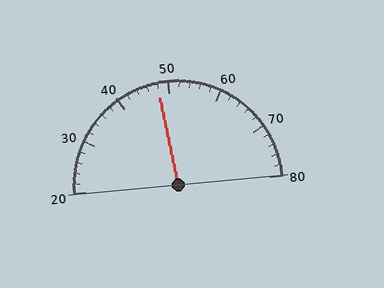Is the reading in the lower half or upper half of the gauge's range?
The reading is in the lower half of the range (20 to 80).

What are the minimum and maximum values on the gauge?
The gauge ranges from 20 to 80.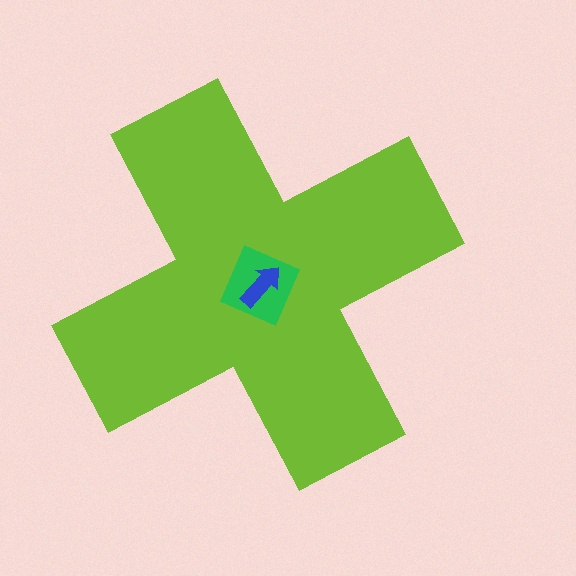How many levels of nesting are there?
3.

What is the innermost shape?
The blue arrow.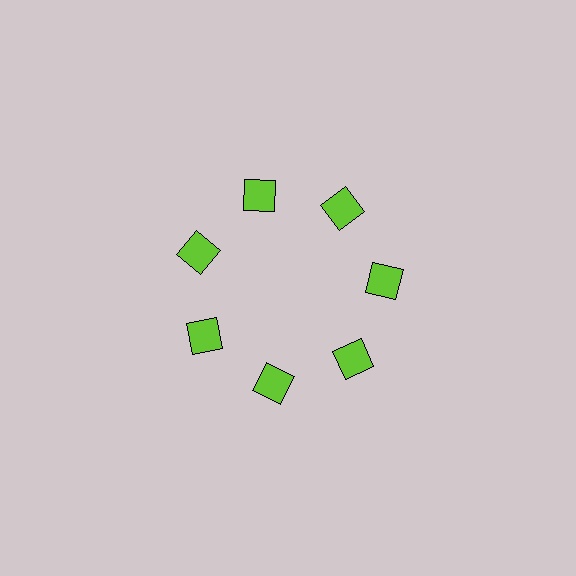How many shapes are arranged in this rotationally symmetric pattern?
There are 7 shapes, arranged in 7 groups of 1.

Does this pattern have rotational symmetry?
Yes, this pattern has 7-fold rotational symmetry. It looks the same after rotating 51 degrees around the center.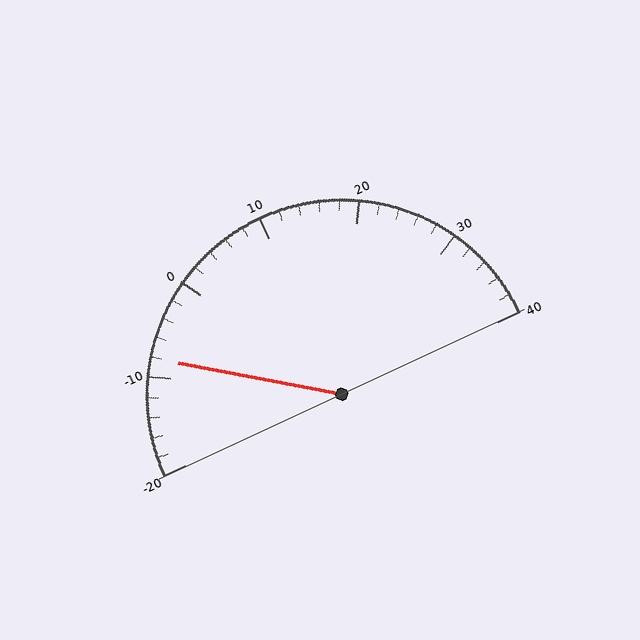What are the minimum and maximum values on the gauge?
The gauge ranges from -20 to 40.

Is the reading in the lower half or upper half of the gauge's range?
The reading is in the lower half of the range (-20 to 40).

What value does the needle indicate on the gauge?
The needle indicates approximately -8.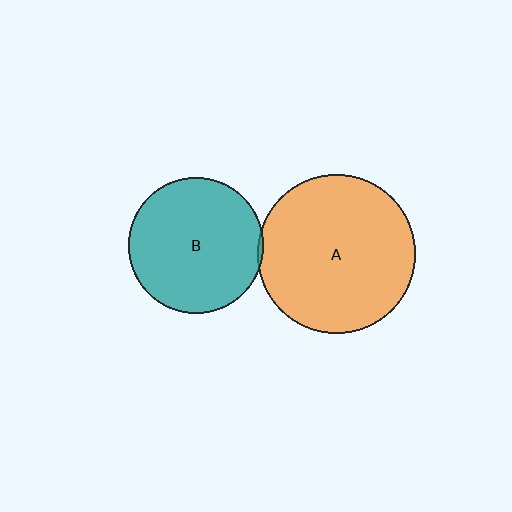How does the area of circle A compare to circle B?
Approximately 1.4 times.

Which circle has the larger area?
Circle A (orange).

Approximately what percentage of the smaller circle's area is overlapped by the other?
Approximately 5%.